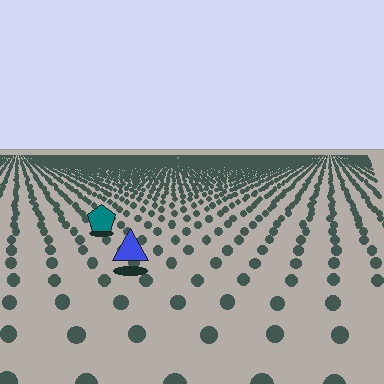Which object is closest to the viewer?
The blue triangle is closest. The texture marks near it are larger and more spread out.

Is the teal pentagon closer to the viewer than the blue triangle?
No. The blue triangle is closer — you can tell from the texture gradient: the ground texture is coarser near it.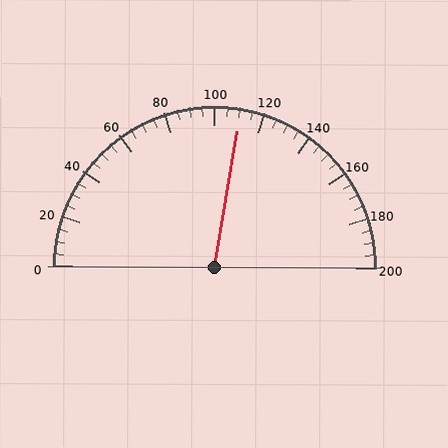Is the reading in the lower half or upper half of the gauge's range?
The reading is in the upper half of the range (0 to 200).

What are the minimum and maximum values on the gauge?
The gauge ranges from 0 to 200.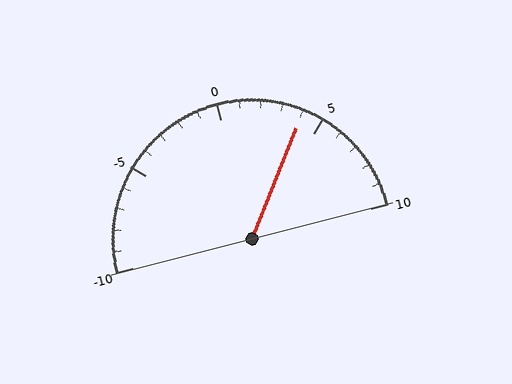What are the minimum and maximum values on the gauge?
The gauge ranges from -10 to 10.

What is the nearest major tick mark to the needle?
The nearest major tick mark is 5.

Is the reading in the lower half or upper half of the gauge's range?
The reading is in the upper half of the range (-10 to 10).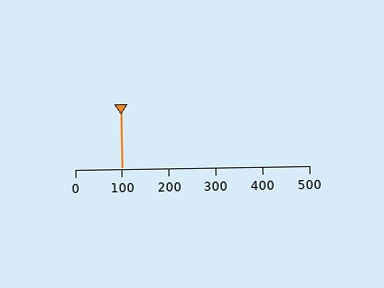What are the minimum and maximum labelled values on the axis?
The axis runs from 0 to 500.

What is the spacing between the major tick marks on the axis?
The major ticks are spaced 100 apart.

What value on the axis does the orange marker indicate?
The marker indicates approximately 100.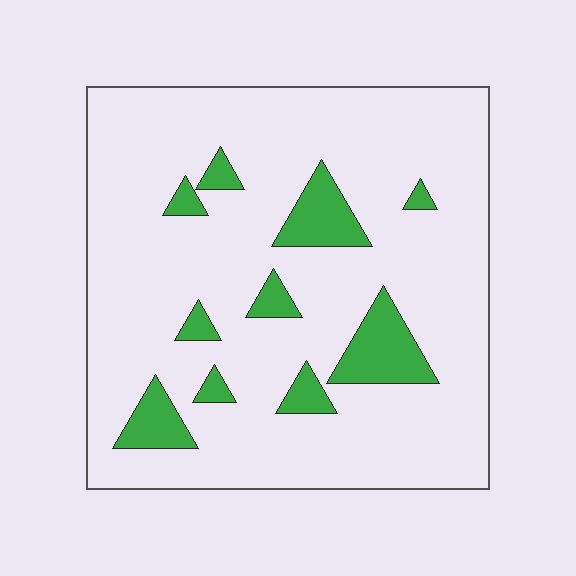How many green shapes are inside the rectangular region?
10.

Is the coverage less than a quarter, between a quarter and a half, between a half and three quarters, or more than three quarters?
Less than a quarter.